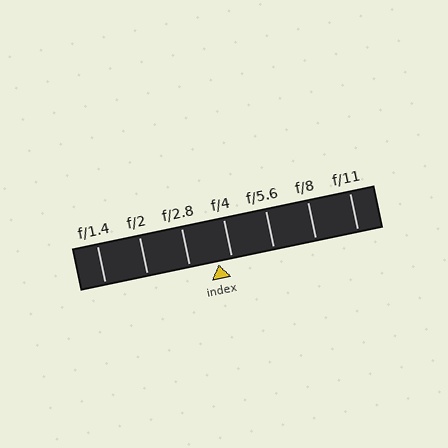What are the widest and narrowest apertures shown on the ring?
The widest aperture shown is f/1.4 and the narrowest is f/11.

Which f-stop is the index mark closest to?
The index mark is closest to f/4.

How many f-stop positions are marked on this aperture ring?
There are 7 f-stop positions marked.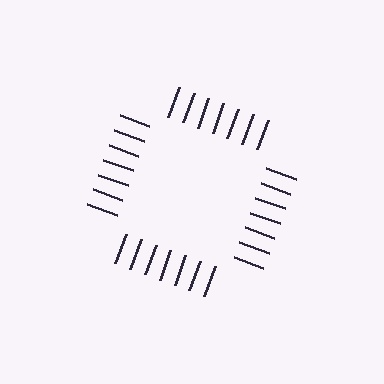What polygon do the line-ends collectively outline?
An illusory square — the line segments terminate on its edges but no continuous stroke is drawn.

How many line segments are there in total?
28 — 7 along each of the 4 edges.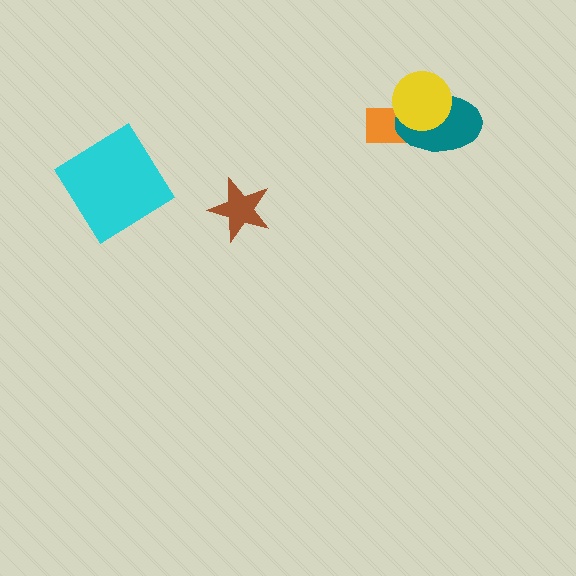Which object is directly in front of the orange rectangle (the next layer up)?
The teal ellipse is directly in front of the orange rectangle.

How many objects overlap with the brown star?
0 objects overlap with the brown star.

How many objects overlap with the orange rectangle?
2 objects overlap with the orange rectangle.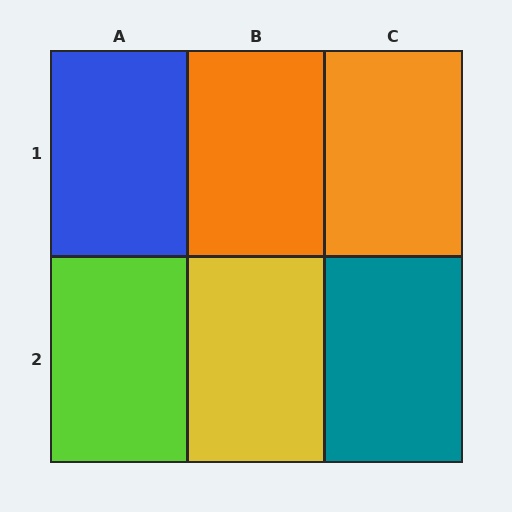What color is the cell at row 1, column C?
Orange.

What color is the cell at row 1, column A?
Blue.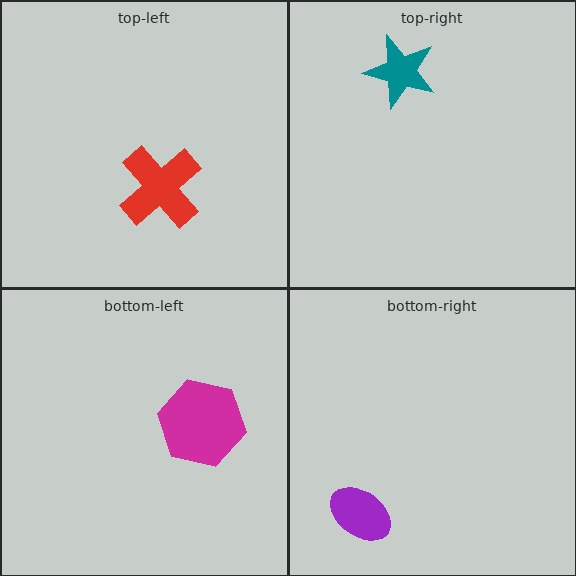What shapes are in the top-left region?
The red cross.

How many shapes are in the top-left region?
1.